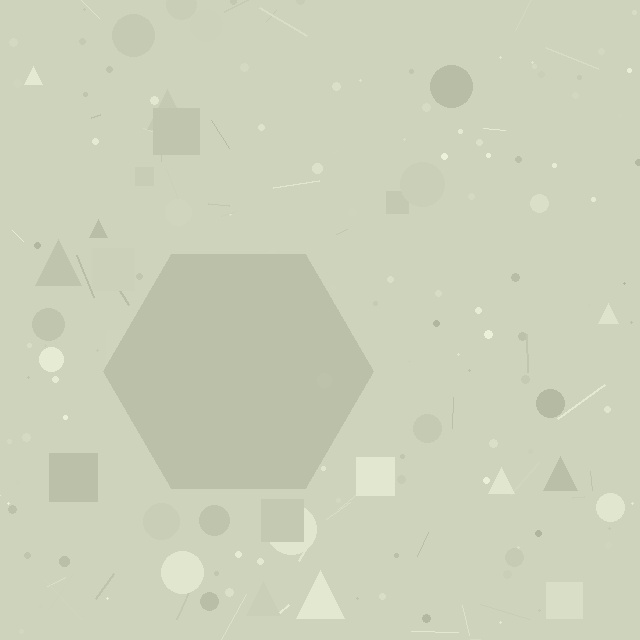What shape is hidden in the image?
A hexagon is hidden in the image.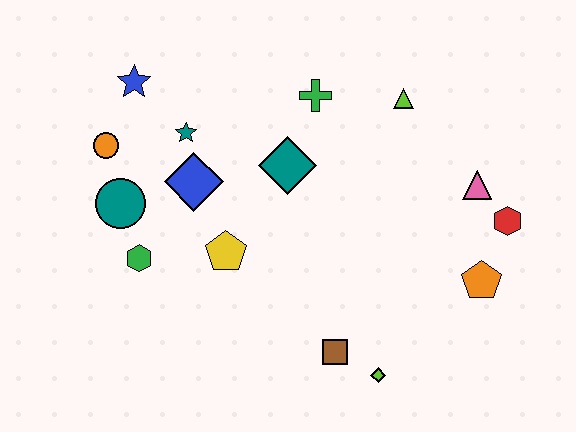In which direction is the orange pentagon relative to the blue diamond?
The orange pentagon is to the right of the blue diamond.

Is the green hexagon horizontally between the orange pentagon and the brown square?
No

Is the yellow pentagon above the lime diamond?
Yes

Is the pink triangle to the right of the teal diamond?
Yes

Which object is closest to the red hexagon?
The pink triangle is closest to the red hexagon.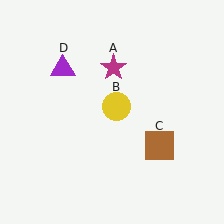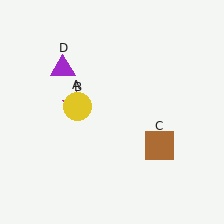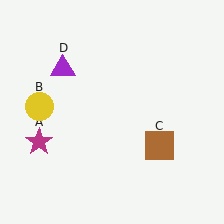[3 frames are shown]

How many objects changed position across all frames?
2 objects changed position: magenta star (object A), yellow circle (object B).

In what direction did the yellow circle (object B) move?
The yellow circle (object B) moved left.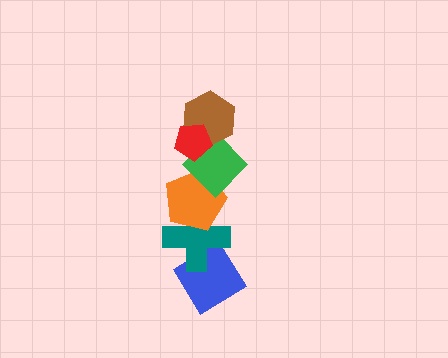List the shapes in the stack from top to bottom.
From top to bottom: the red pentagon, the brown hexagon, the green diamond, the orange pentagon, the teal cross, the blue diamond.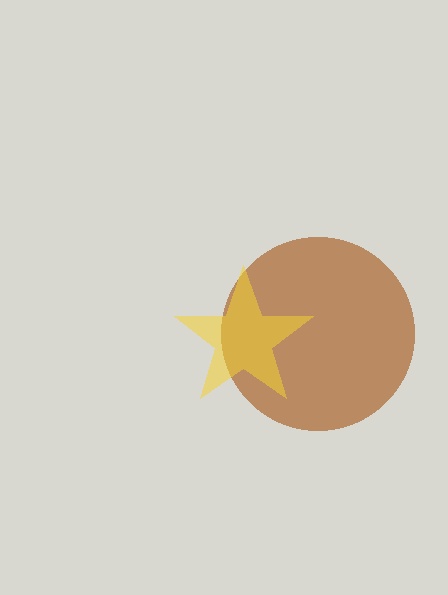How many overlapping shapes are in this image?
There are 2 overlapping shapes in the image.